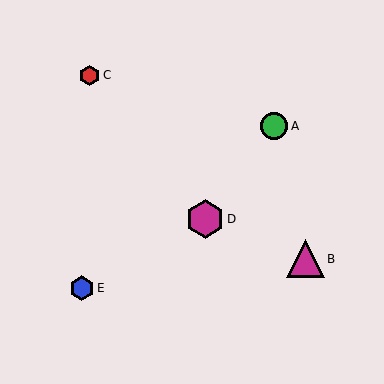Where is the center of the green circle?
The center of the green circle is at (274, 126).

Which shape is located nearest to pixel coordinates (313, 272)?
The magenta triangle (labeled B) at (305, 259) is nearest to that location.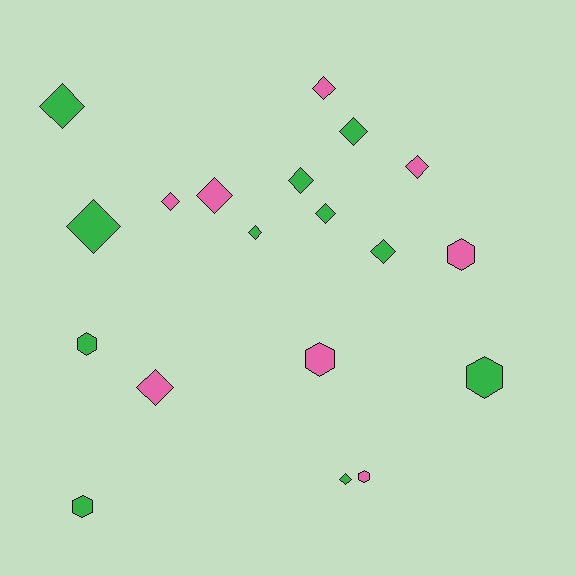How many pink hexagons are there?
There are 3 pink hexagons.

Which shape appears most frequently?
Diamond, with 13 objects.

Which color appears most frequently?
Green, with 11 objects.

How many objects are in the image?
There are 19 objects.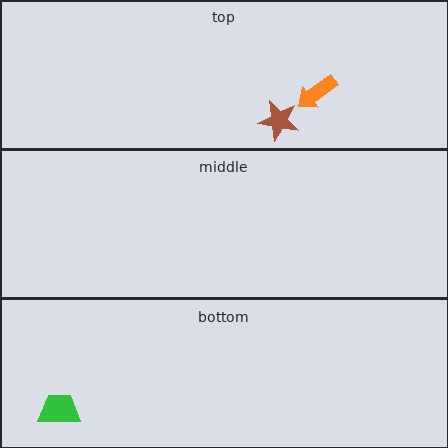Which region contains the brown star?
The top region.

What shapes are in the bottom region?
The green trapezoid.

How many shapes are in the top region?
2.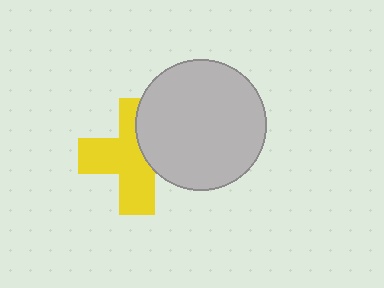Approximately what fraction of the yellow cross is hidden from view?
Roughly 36% of the yellow cross is hidden behind the light gray circle.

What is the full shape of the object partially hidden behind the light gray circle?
The partially hidden object is a yellow cross.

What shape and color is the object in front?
The object in front is a light gray circle.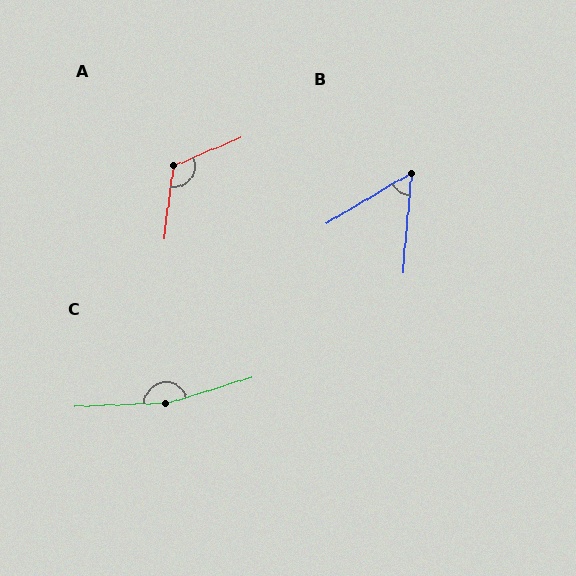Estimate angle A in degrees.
Approximately 120 degrees.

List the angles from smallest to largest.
B (54°), A (120°), C (165°).